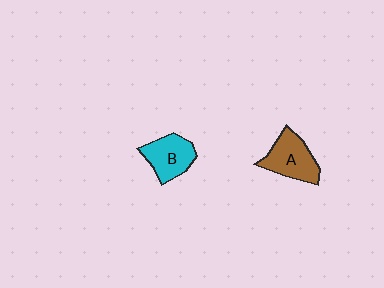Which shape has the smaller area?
Shape B (cyan).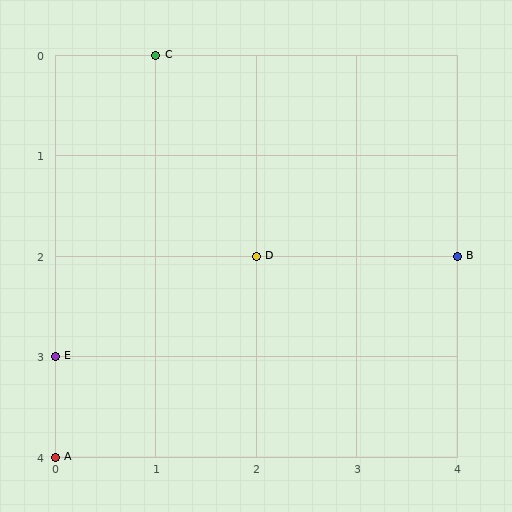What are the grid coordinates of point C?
Point C is at grid coordinates (1, 0).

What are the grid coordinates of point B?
Point B is at grid coordinates (4, 2).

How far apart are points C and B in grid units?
Points C and B are 3 columns and 2 rows apart (about 3.6 grid units diagonally).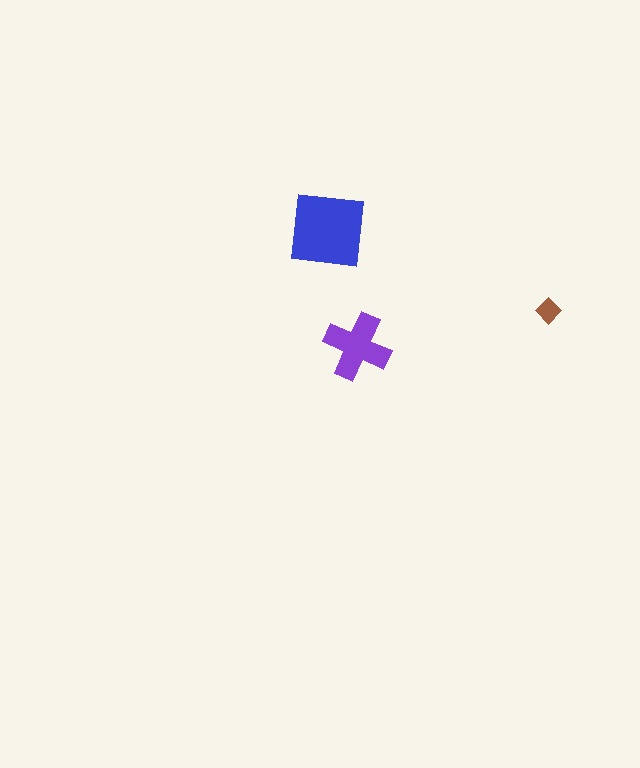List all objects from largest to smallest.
The blue square, the purple cross, the brown diamond.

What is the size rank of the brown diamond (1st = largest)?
3rd.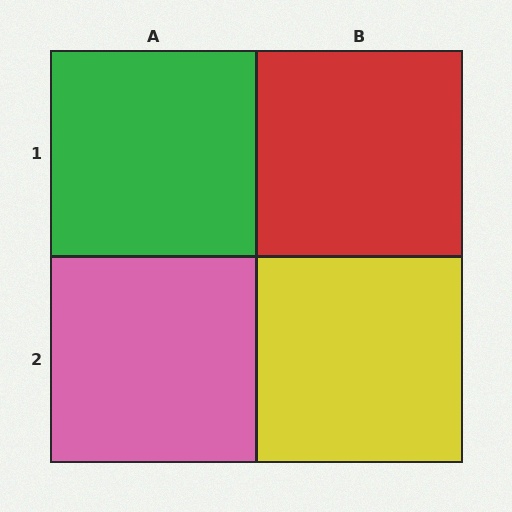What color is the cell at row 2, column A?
Pink.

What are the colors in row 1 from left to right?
Green, red.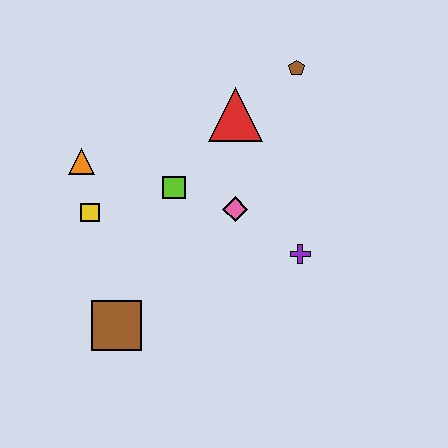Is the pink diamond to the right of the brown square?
Yes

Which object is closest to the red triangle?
The brown pentagon is closest to the red triangle.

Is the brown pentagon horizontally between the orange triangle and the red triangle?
No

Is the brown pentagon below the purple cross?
No